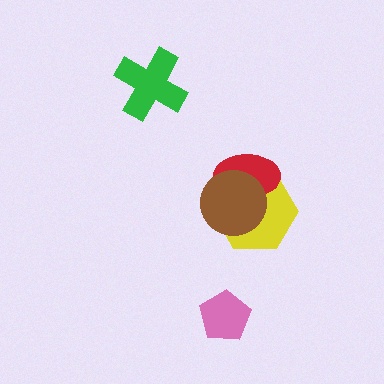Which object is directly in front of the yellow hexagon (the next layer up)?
The red ellipse is directly in front of the yellow hexagon.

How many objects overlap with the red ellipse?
2 objects overlap with the red ellipse.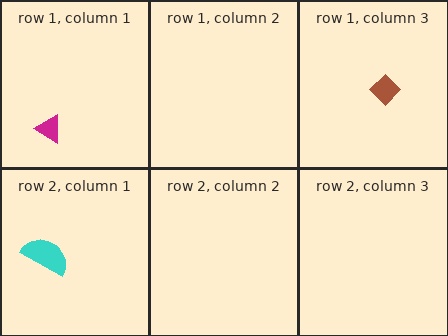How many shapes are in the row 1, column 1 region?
1.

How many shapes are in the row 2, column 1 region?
1.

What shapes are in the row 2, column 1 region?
The cyan semicircle.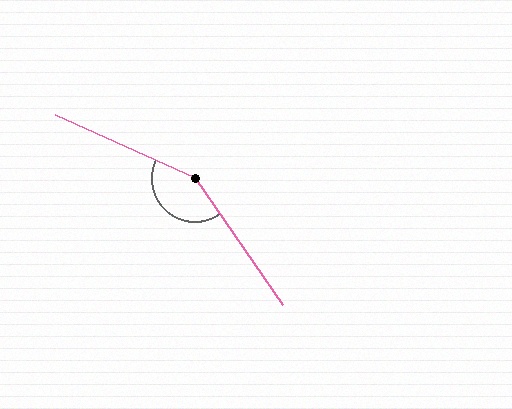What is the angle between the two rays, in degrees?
Approximately 149 degrees.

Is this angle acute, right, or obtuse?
It is obtuse.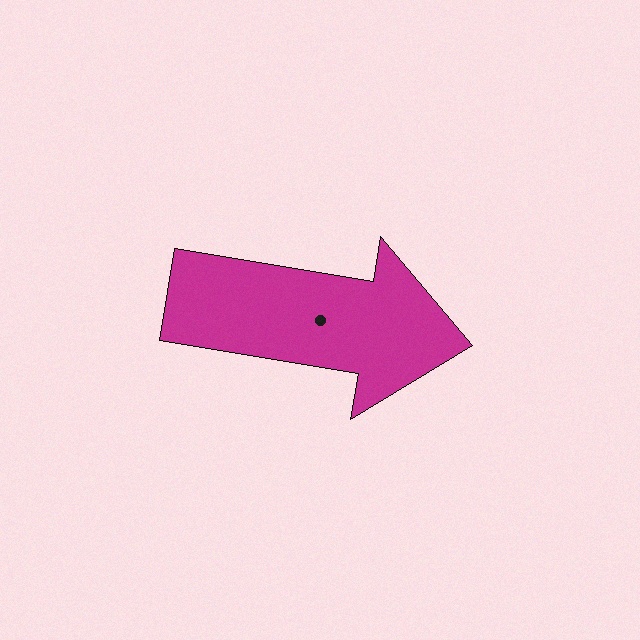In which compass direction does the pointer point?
East.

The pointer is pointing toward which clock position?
Roughly 3 o'clock.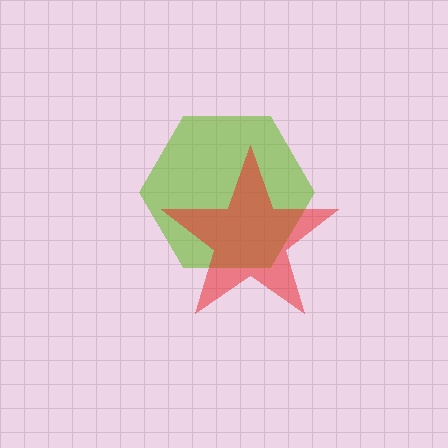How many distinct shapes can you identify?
There are 2 distinct shapes: a lime hexagon, a red star.